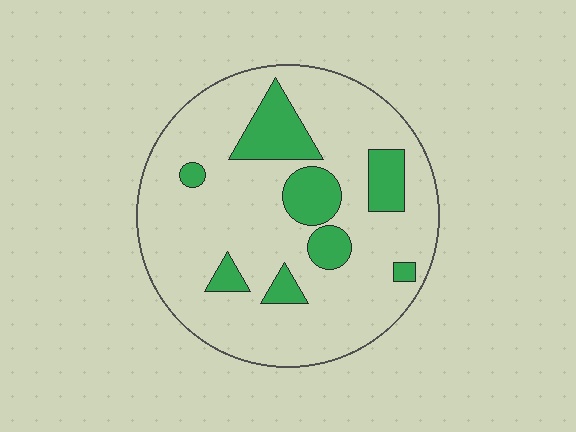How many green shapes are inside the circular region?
8.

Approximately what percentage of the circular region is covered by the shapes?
Approximately 20%.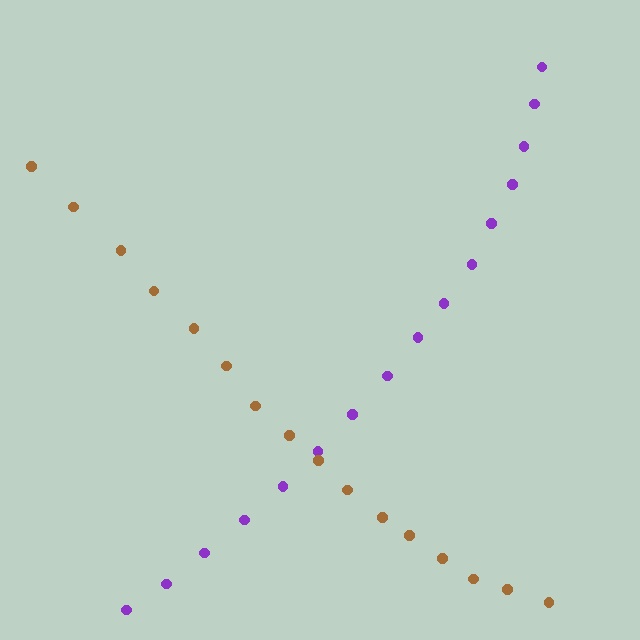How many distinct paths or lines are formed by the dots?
There are 2 distinct paths.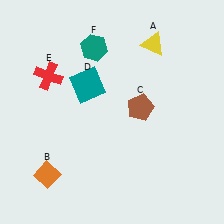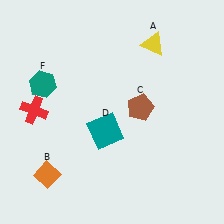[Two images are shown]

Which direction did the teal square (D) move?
The teal square (D) moved down.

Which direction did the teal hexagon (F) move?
The teal hexagon (F) moved left.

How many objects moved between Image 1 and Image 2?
3 objects moved between the two images.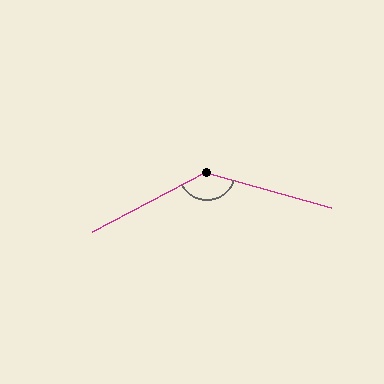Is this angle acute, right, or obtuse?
It is obtuse.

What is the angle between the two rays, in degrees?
Approximately 137 degrees.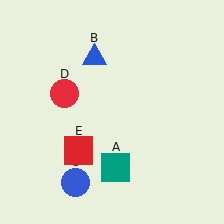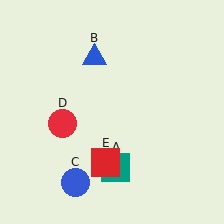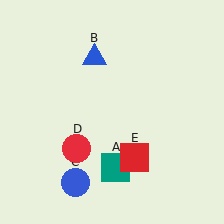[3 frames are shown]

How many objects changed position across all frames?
2 objects changed position: red circle (object D), red square (object E).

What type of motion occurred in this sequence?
The red circle (object D), red square (object E) rotated counterclockwise around the center of the scene.